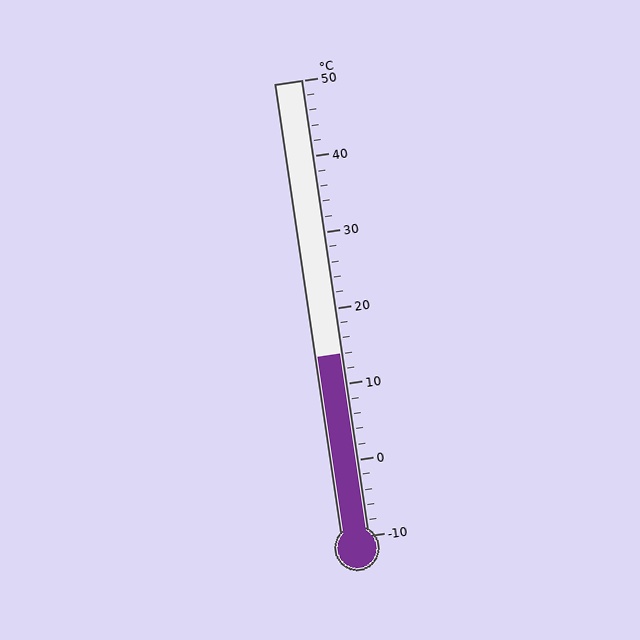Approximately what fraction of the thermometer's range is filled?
The thermometer is filled to approximately 40% of its range.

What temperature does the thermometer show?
The thermometer shows approximately 14°C.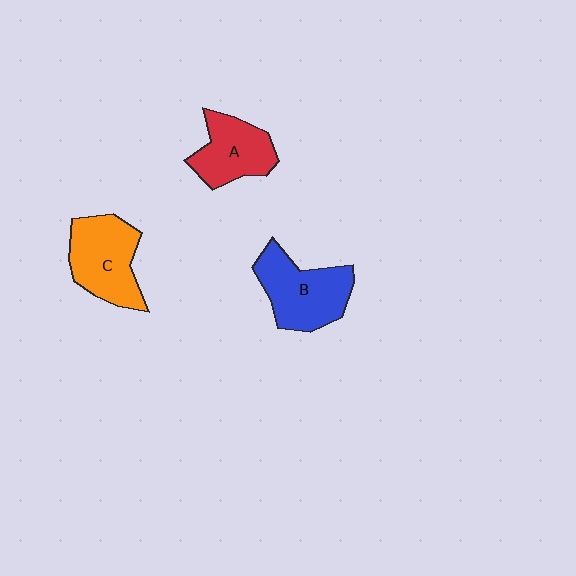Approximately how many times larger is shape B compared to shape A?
Approximately 1.2 times.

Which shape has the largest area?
Shape B (blue).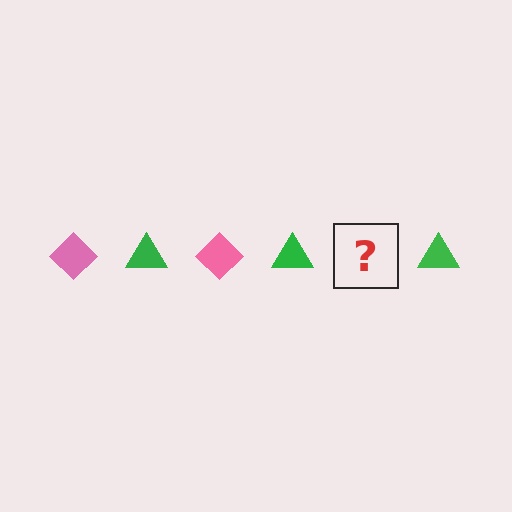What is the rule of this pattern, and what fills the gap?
The rule is that the pattern alternates between pink diamond and green triangle. The gap should be filled with a pink diamond.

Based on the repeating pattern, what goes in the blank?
The blank should be a pink diamond.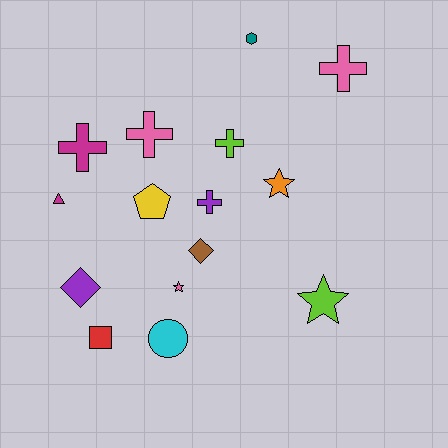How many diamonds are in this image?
There are 2 diamonds.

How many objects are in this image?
There are 15 objects.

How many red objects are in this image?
There is 1 red object.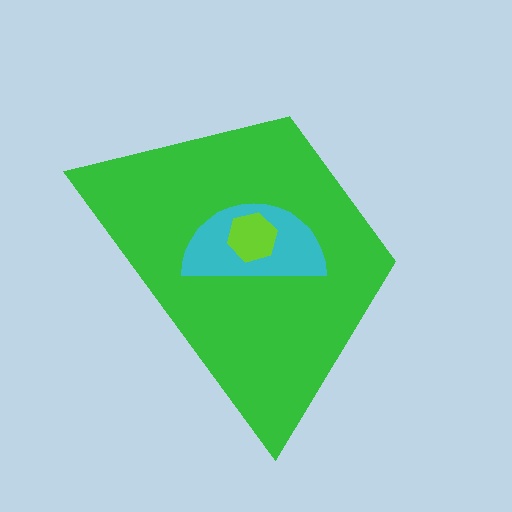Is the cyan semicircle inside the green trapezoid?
Yes.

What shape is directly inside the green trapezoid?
The cyan semicircle.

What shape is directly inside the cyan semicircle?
The lime hexagon.